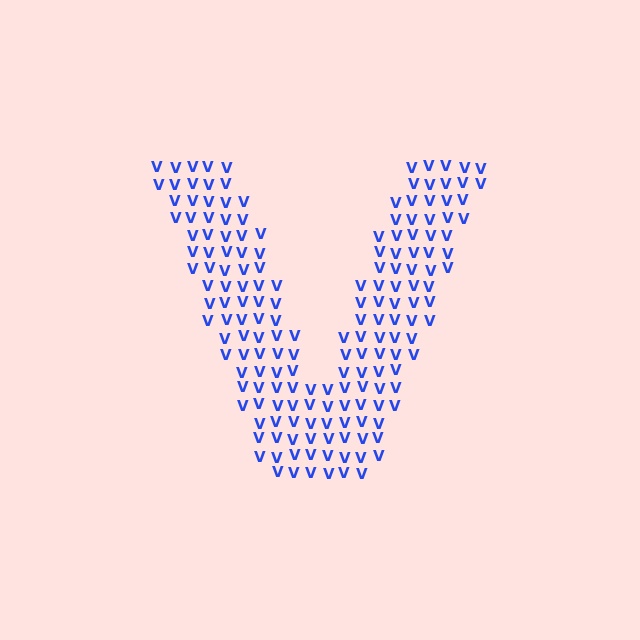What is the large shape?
The large shape is the letter V.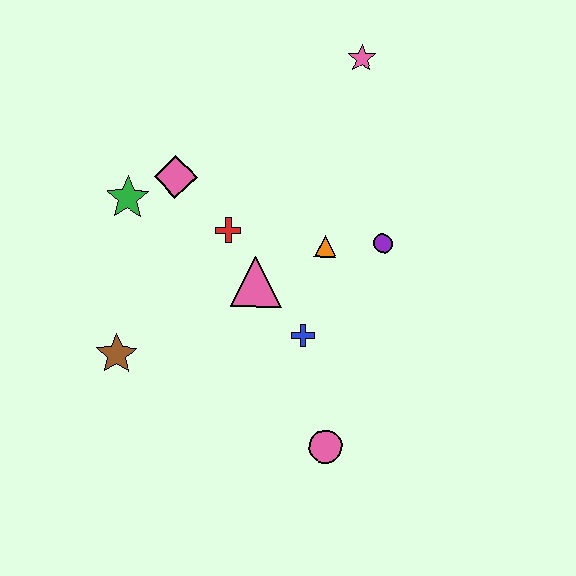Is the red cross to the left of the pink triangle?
Yes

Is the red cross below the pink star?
Yes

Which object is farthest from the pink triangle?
The pink star is farthest from the pink triangle.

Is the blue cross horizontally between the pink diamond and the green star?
No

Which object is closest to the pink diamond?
The green star is closest to the pink diamond.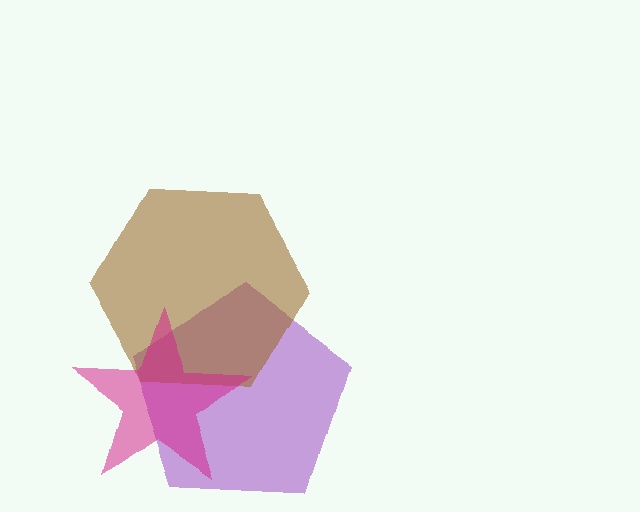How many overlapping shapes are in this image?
There are 3 overlapping shapes in the image.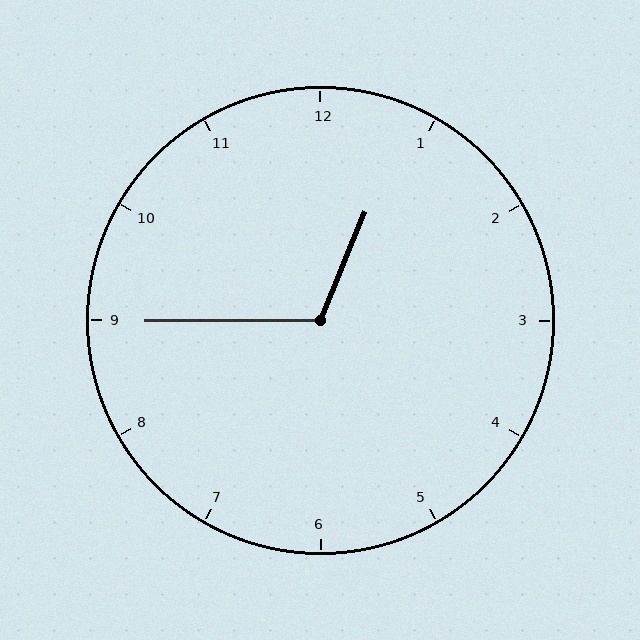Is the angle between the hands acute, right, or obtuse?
It is obtuse.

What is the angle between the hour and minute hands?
Approximately 112 degrees.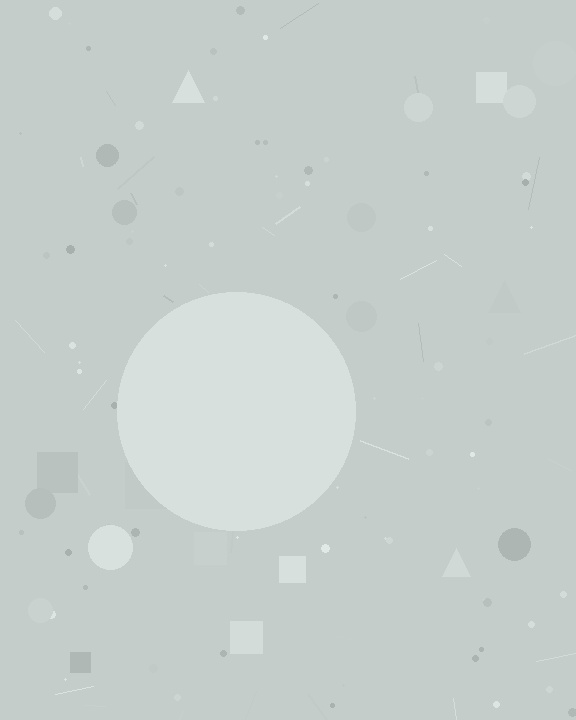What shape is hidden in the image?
A circle is hidden in the image.